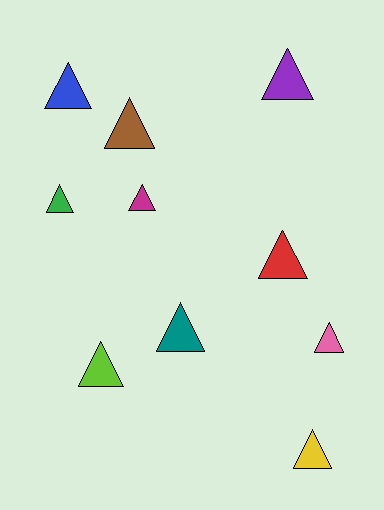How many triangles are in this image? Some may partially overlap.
There are 10 triangles.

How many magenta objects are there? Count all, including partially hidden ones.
There is 1 magenta object.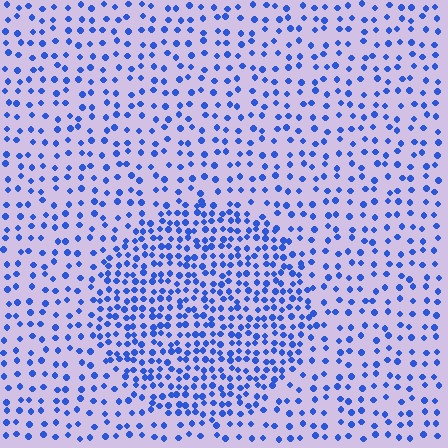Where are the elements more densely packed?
The elements are more densely packed inside the circle boundary.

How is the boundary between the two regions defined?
The boundary is defined by a change in element density (approximately 2.0x ratio). All elements are the same color, size, and shape.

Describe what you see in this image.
The image contains small blue elements arranged at two different densities. A circle-shaped region is visible where the elements are more densely packed than the surrounding area.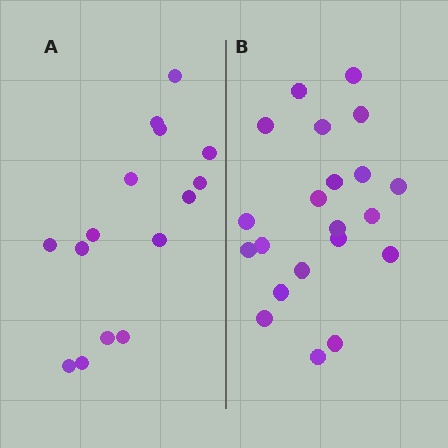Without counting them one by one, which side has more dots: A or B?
Region B (the right region) has more dots.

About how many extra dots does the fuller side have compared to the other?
Region B has about 6 more dots than region A.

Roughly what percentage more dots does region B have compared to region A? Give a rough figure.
About 40% more.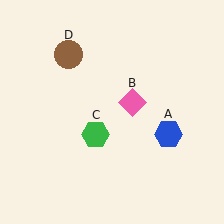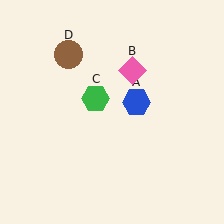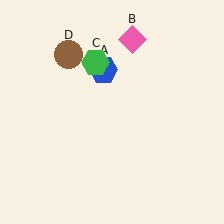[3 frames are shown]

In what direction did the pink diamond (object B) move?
The pink diamond (object B) moved up.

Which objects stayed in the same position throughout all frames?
Brown circle (object D) remained stationary.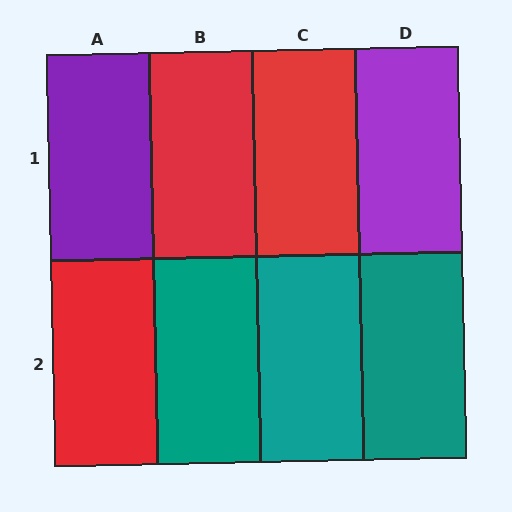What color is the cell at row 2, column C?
Teal.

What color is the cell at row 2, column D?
Teal.